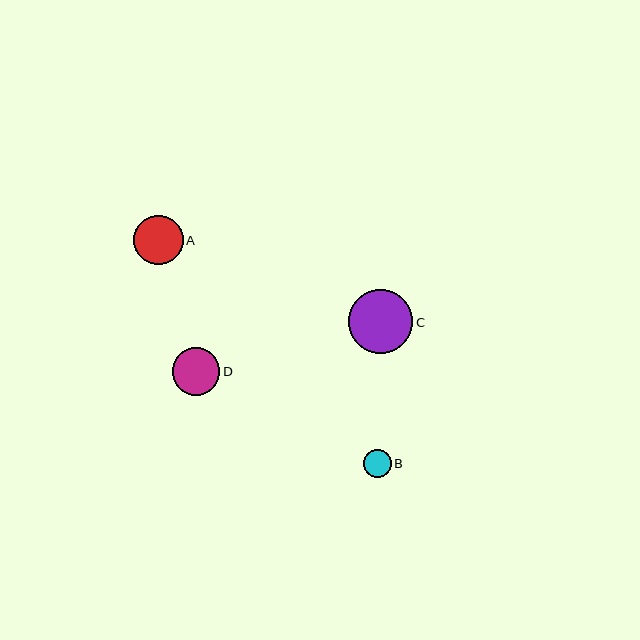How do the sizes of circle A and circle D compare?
Circle A and circle D are approximately the same size.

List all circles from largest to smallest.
From largest to smallest: C, A, D, B.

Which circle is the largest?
Circle C is the largest with a size of approximately 64 pixels.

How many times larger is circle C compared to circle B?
Circle C is approximately 2.3 times the size of circle B.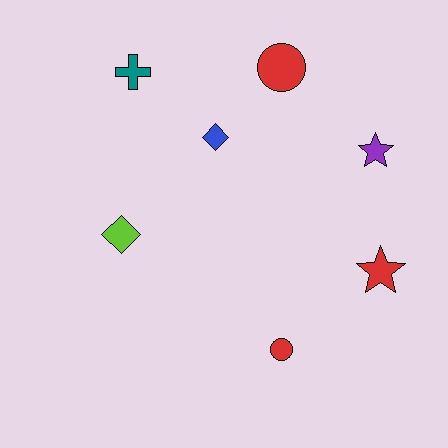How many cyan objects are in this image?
There are no cyan objects.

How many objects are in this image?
There are 7 objects.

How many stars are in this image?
There are 2 stars.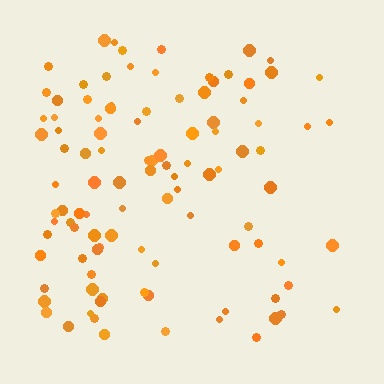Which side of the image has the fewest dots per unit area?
The right.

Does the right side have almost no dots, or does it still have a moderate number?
Still a moderate number, just noticeably fewer than the left.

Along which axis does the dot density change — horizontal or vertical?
Horizontal.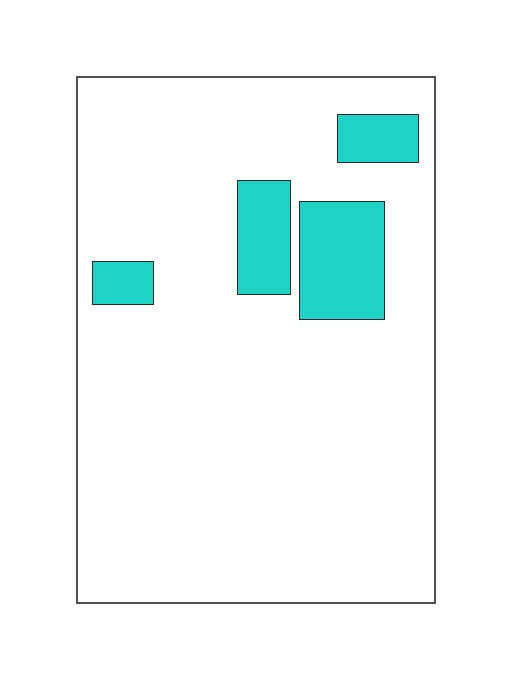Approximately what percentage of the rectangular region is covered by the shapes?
Approximately 10%.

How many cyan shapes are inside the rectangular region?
4.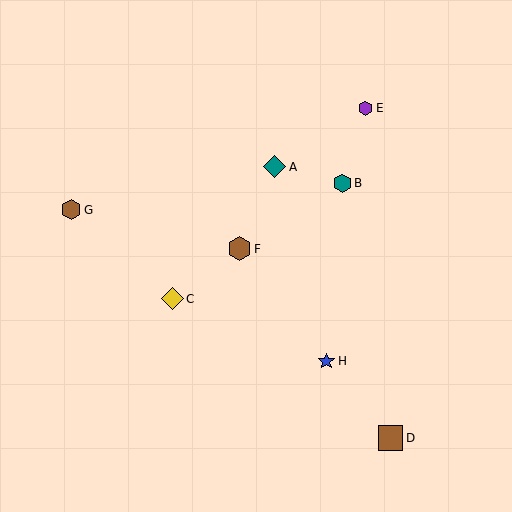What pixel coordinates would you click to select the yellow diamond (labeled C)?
Click at (172, 299) to select the yellow diamond C.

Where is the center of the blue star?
The center of the blue star is at (326, 361).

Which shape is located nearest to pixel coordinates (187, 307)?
The yellow diamond (labeled C) at (172, 299) is nearest to that location.